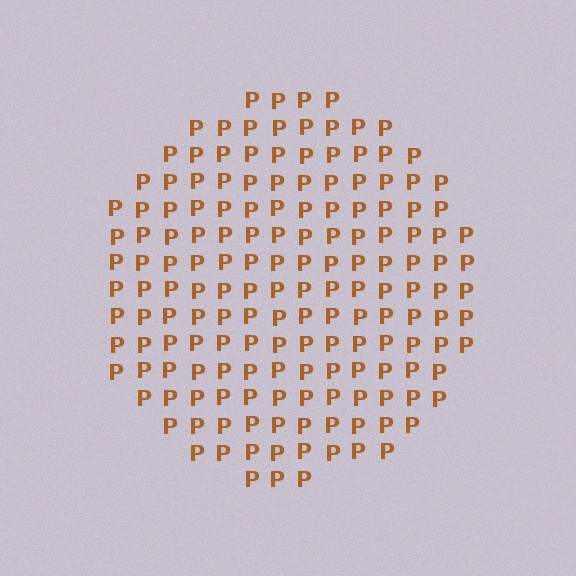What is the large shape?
The large shape is a circle.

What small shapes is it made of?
It is made of small letter P's.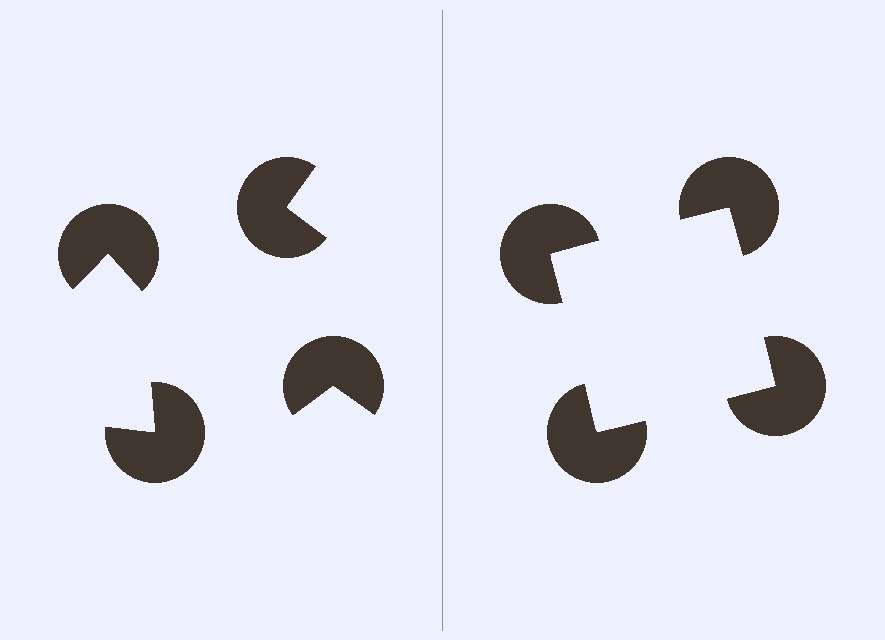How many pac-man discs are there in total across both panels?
8 — 4 on each side.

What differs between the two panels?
The pac-man discs are positioned identically on both sides; only the wedge orientations differ. On the right they align to a square; on the left they are misaligned.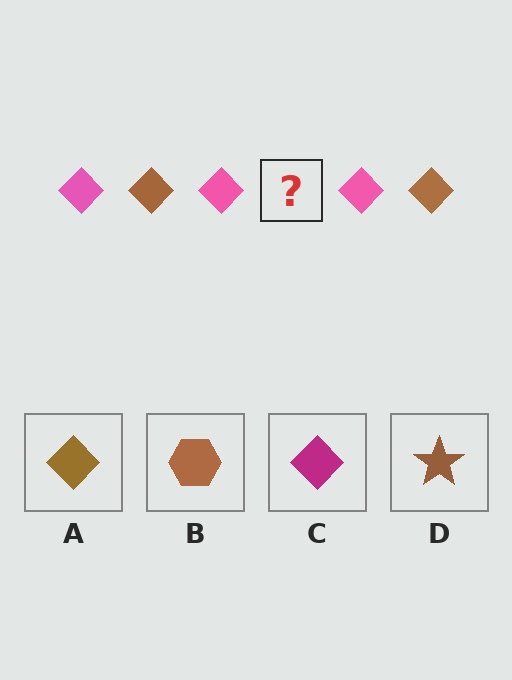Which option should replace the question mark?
Option A.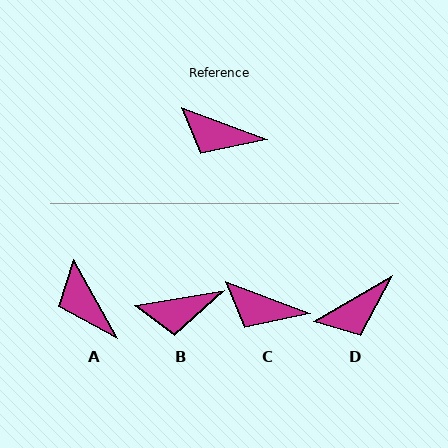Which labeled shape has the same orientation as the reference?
C.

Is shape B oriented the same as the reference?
No, it is off by about 30 degrees.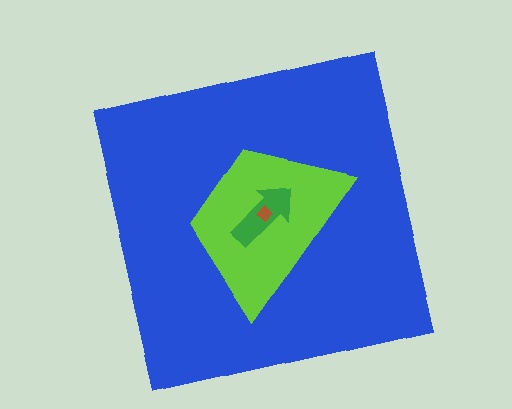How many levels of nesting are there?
4.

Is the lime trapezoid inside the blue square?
Yes.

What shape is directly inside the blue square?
The lime trapezoid.